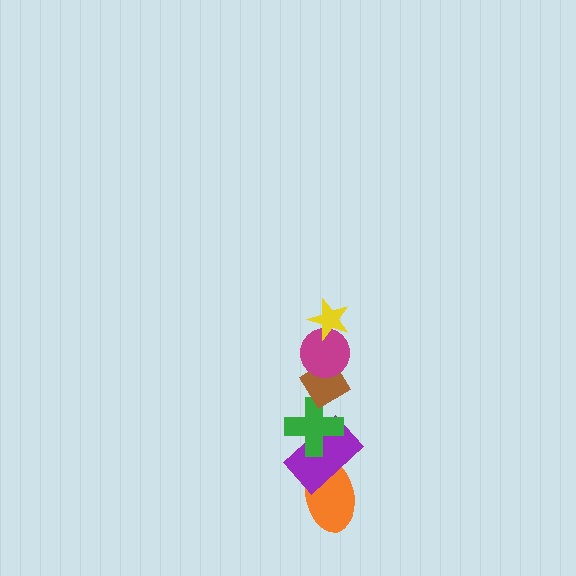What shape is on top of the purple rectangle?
The green cross is on top of the purple rectangle.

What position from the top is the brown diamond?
The brown diamond is 3rd from the top.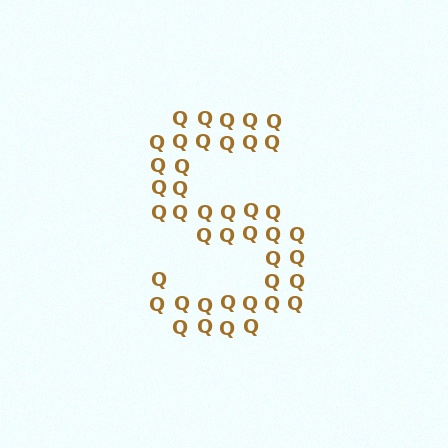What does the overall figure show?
The overall figure shows the letter S.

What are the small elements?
The small elements are letter Q's.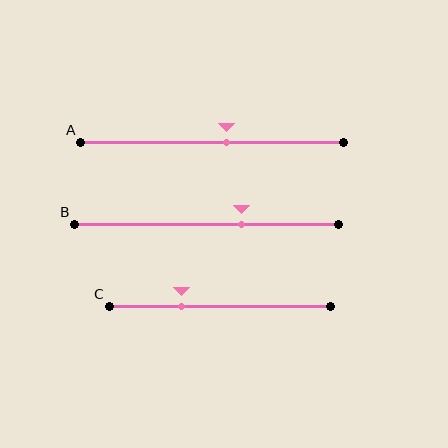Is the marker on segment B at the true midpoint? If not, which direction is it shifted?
No, the marker on segment B is shifted to the right by about 13% of the segment length.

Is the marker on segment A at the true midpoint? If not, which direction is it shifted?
No, the marker on segment A is shifted to the right by about 5% of the segment length.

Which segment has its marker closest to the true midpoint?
Segment A has its marker closest to the true midpoint.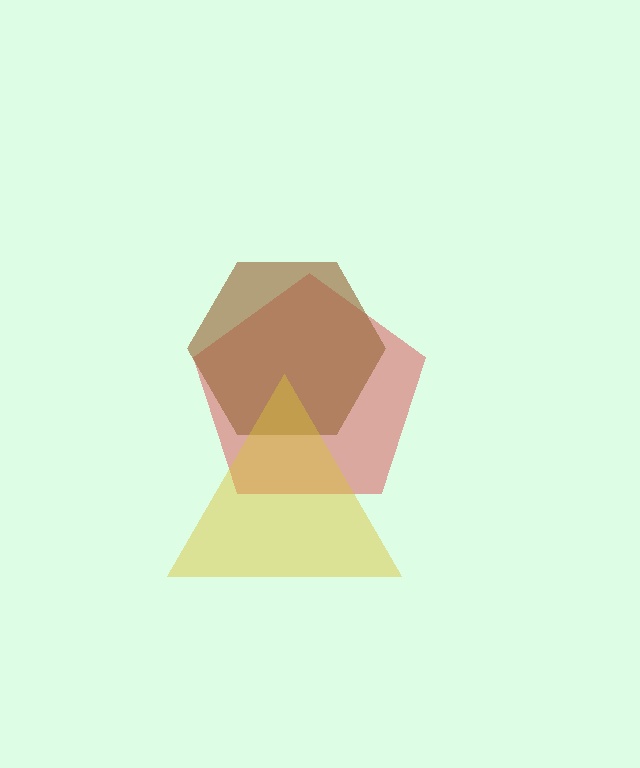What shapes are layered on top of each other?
The layered shapes are: a red pentagon, a brown hexagon, a yellow triangle.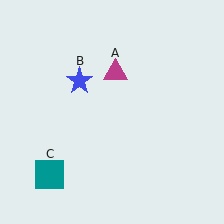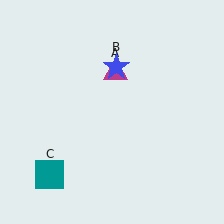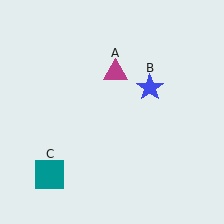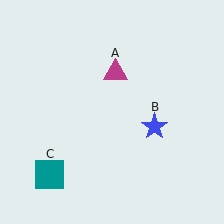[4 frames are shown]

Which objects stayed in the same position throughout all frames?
Magenta triangle (object A) and teal square (object C) remained stationary.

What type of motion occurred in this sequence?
The blue star (object B) rotated clockwise around the center of the scene.